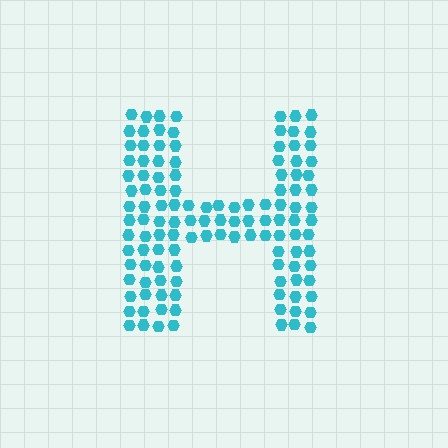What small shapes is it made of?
It is made of small hexagons.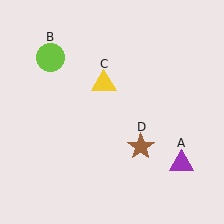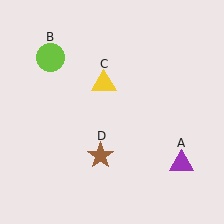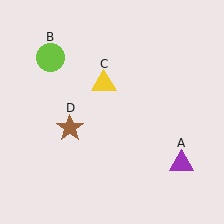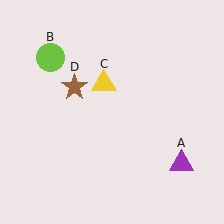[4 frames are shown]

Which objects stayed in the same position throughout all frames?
Purple triangle (object A) and lime circle (object B) and yellow triangle (object C) remained stationary.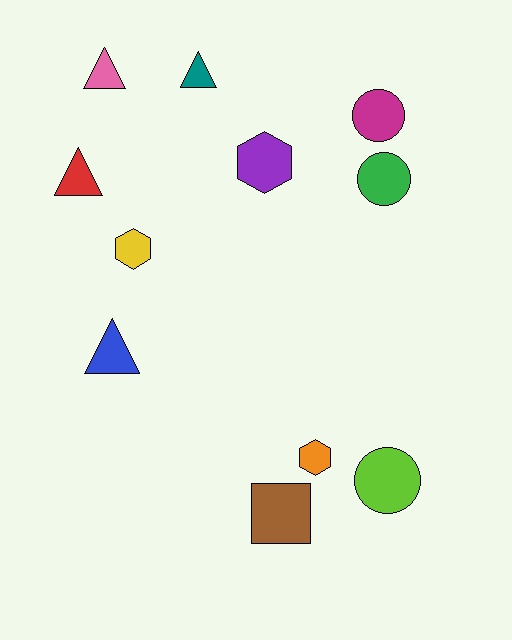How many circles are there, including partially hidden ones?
There are 3 circles.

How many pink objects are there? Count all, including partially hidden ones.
There is 1 pink object.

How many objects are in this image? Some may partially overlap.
There are 11 objects.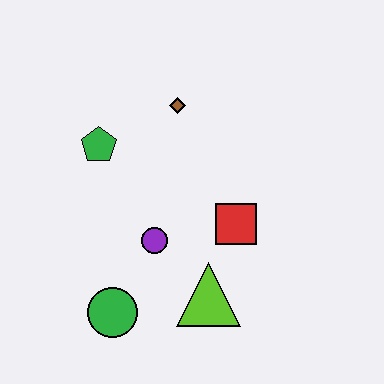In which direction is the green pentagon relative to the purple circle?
The green pentagon is above the purple circle.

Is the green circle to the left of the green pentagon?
No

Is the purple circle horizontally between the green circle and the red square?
Yes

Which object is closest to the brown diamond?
The green pentagon is closest to the brown diamond.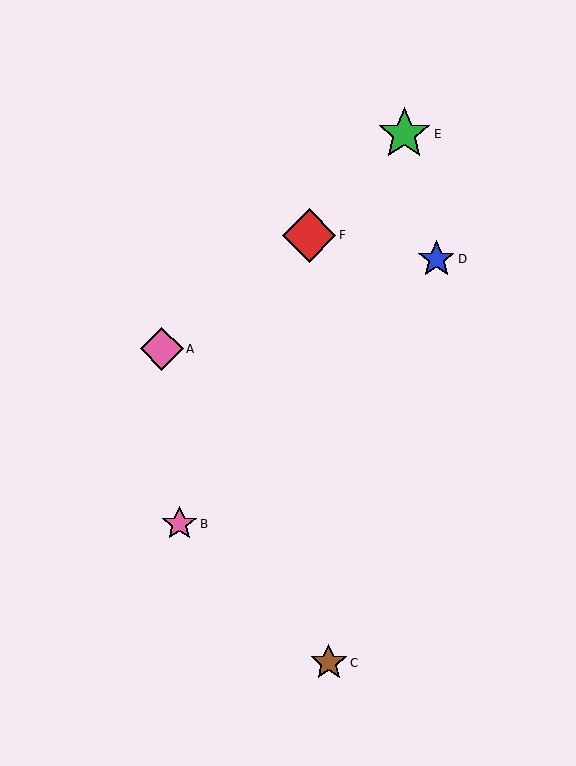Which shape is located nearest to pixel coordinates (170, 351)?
The pink diamond (labeled A) at (162, 349) is nearest to that location.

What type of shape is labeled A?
Shape A is a pink diamond.